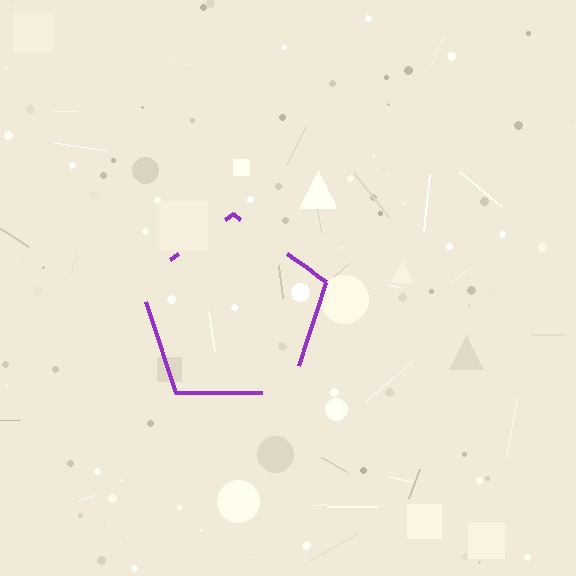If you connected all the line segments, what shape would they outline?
They would outline a pentagon.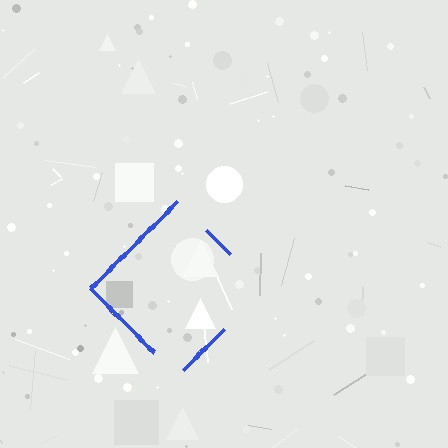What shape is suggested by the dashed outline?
The dashed outline suggests a diamond.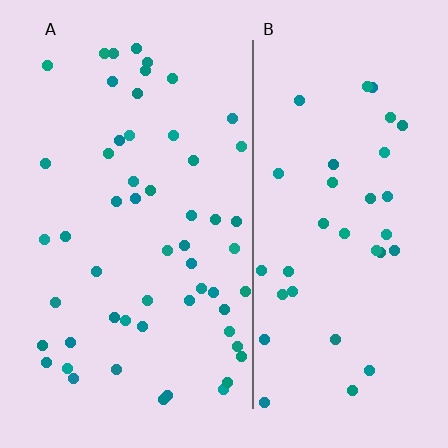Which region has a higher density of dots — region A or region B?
A (the left).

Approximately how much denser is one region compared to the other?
Approximately 1.5× — region A over region B.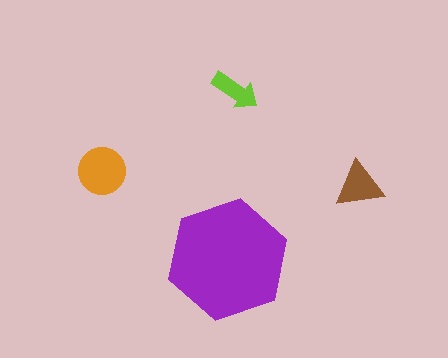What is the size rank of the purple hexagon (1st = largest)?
1st.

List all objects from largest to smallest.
The purple hexagon, the orange circle, the brown triangle, the lime arrow.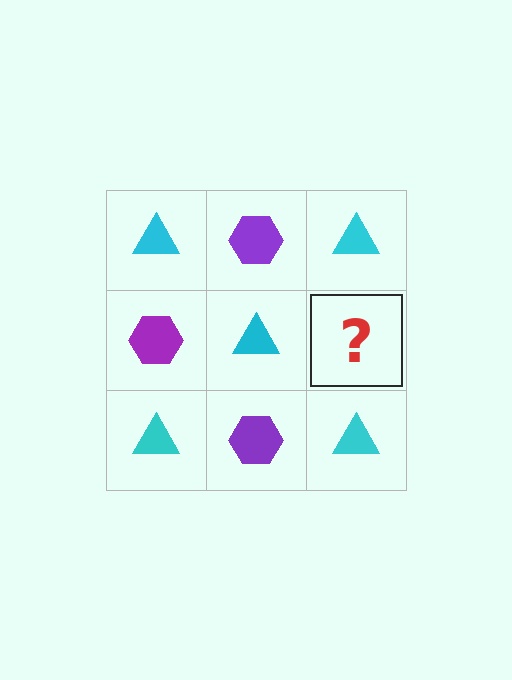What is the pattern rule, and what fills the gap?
The rule is that it alternates cyan triangle and purple hexagon in a checkerboard pattern. The gap should be filled with a purple hexagon.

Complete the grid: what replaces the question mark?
The question mark should be replaced with a purple hexagon.